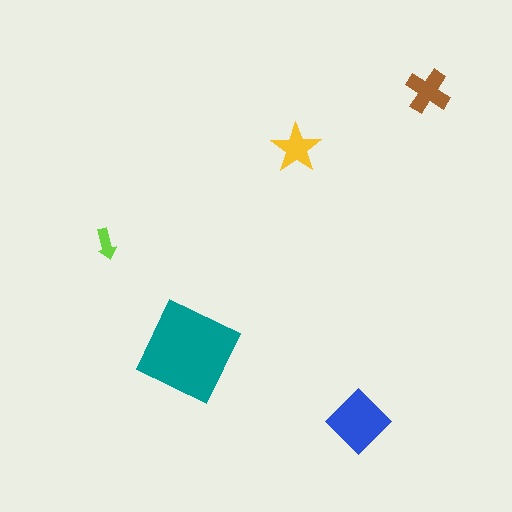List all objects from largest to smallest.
The teal diamond, the blue diamond, the brown cross, the yellow star, the lime arrow.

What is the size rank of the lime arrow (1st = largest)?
5th.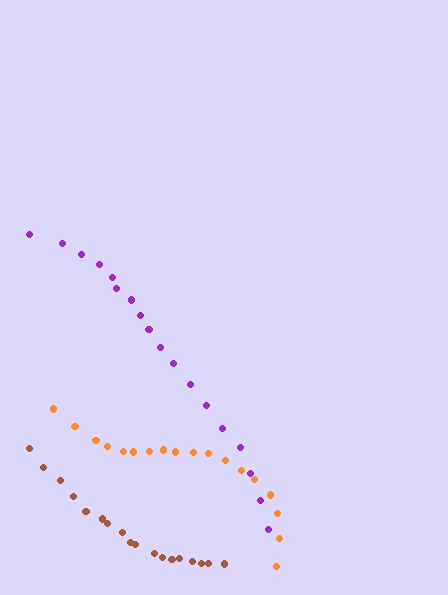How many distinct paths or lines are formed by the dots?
There are 3 distinct paths.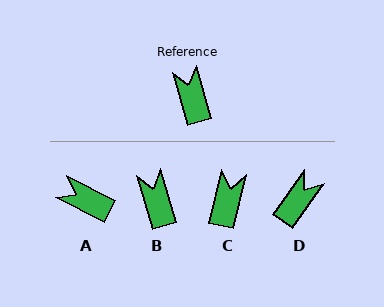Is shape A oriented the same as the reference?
No, it is off by about 47 degrees.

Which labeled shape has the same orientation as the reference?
B.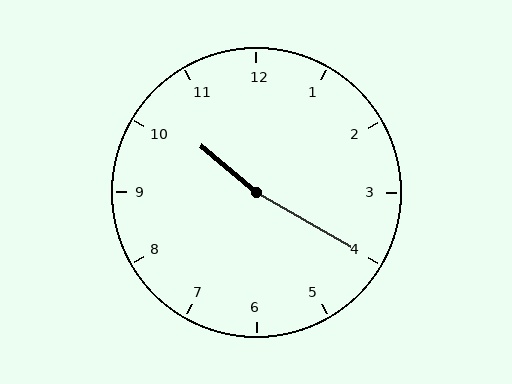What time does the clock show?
10:20.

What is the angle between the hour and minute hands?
Approximately 170 degrees.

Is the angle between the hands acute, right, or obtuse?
It is obtuse.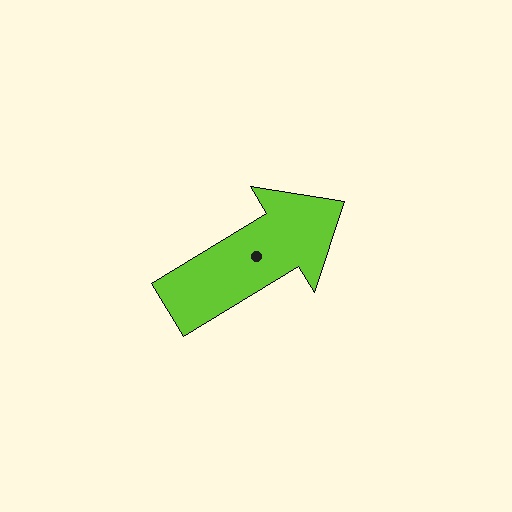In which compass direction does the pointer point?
Northeast.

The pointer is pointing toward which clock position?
Roughly 2 o'clock.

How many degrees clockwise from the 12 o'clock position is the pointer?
Approximately 59 degrees.